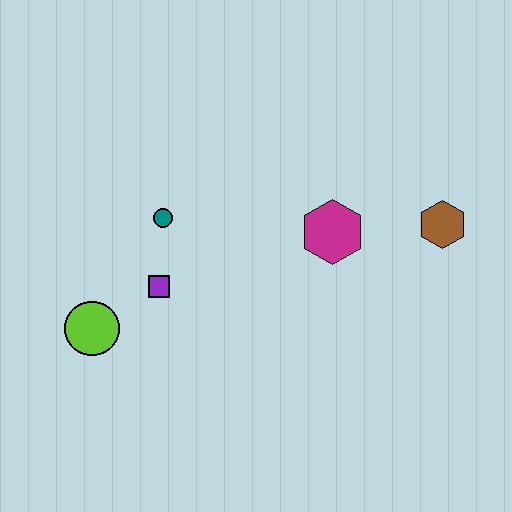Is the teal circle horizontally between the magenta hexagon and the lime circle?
Yes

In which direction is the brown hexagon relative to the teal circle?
The brown hexagon is to the right of the teal circle.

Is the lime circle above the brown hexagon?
No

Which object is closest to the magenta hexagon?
The brown hexagon is closest to the magenta hexagon.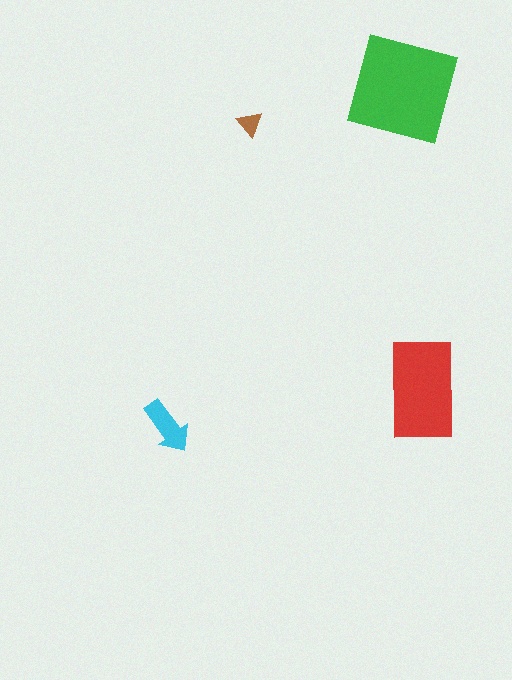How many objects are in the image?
There are 4 objects in the image.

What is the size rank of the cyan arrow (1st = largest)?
3rd.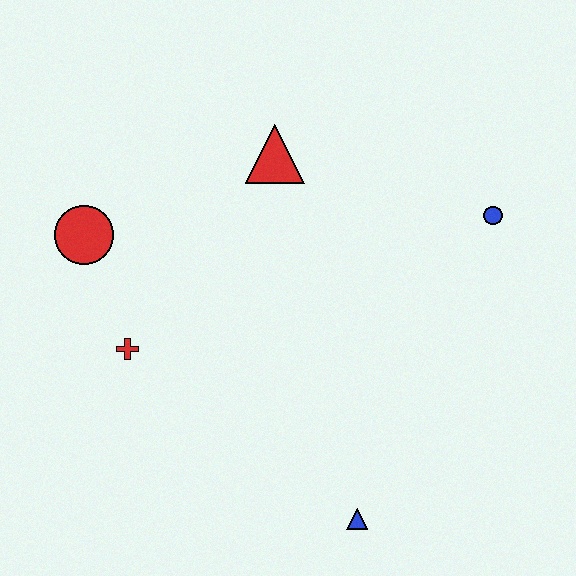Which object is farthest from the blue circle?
The red circle is farthest from the blue circle.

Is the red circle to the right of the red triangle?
No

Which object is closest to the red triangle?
The red circle is closest to the red triangle.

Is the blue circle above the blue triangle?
Yes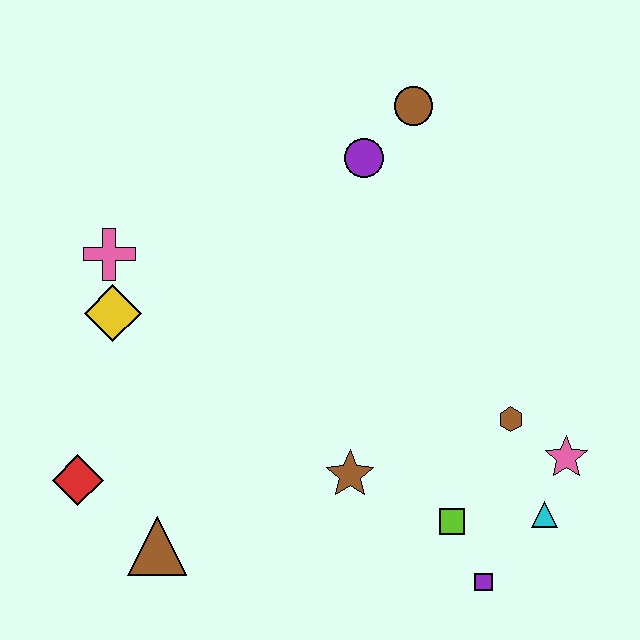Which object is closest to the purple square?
The lime square is closest to the purple square.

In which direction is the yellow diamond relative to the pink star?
The yellow diamond is to the left of the pink star.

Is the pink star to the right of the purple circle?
Yes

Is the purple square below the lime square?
Yes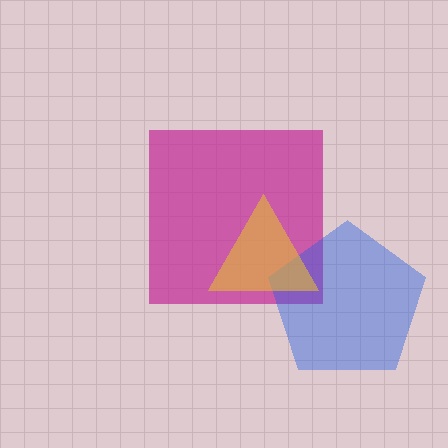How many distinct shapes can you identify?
There are 3 distinct shapes: a magenta square, a blue pentagon, a yellow triangle.